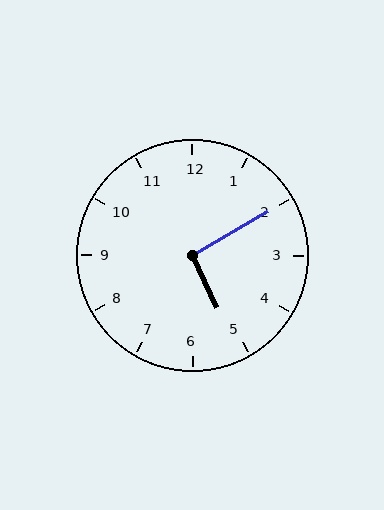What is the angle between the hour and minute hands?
Approximately 95 degrees.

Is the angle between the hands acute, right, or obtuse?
It is right.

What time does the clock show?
5:10.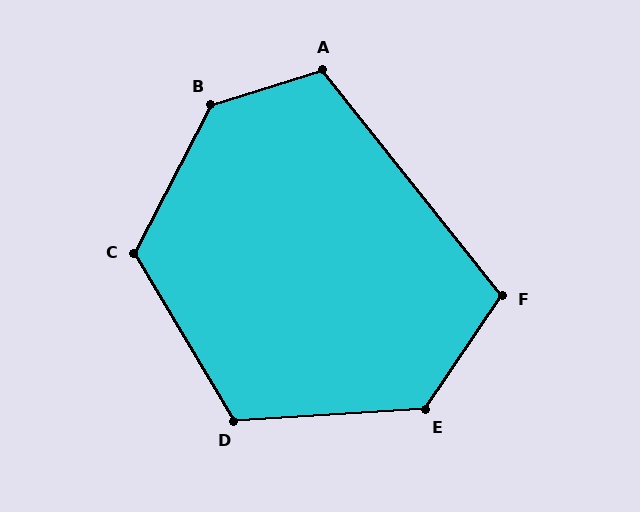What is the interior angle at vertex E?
Approximately 127 degrees (obtuse).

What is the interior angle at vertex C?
Approximately 122 degrees (obtuse).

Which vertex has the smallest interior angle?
F, at approximately 108 degrees.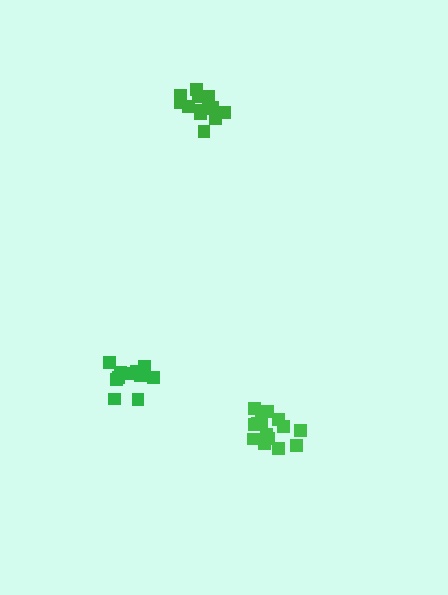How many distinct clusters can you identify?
There are 3 distinct clusters.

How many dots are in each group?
Group 1: 13 dots, Group 2: 14 dots, Group 3: 12 dots (39 total).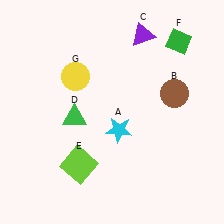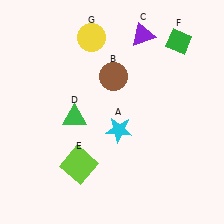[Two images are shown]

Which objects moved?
The objects that moved are: the brown circle (B), the yellow circle (G).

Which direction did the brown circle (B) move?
The brown circle (B) moved left.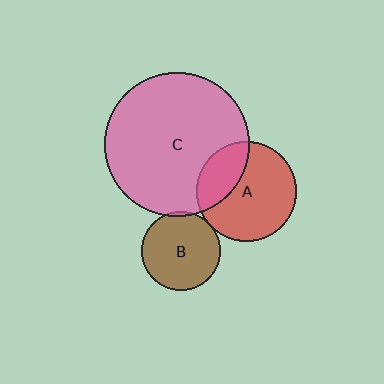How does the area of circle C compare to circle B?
Approximately 3.3 times.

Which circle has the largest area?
Circle C (pink).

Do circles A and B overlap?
Yes.